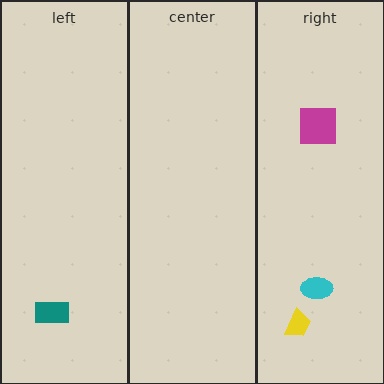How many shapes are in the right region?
3.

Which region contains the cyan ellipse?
The right region.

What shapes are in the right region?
The magenta square, the yellow trapezoid, the cyan ellipse.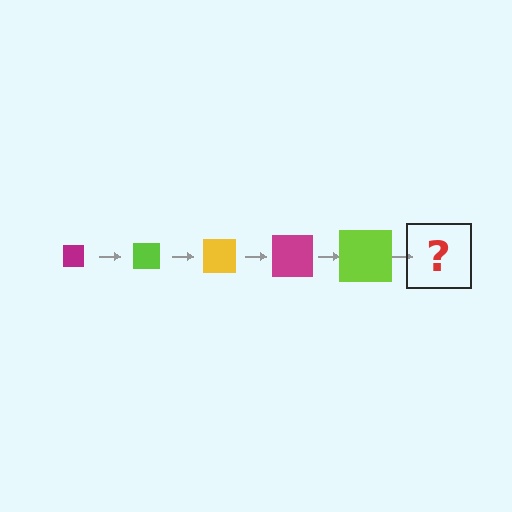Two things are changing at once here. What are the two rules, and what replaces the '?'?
The two rules are that the square grows larger each step and the color cycles through magenta, lime, and yellow. The '?' should be a yellow square, larger than the previous one.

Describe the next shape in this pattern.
It should be a yellow square, larger than the previous one.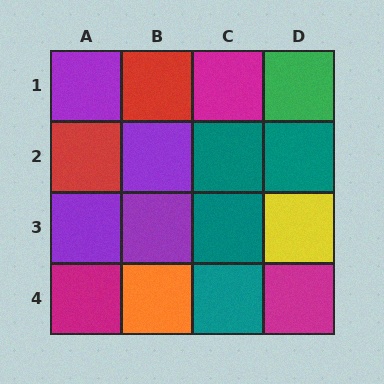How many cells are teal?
4 cells are teal.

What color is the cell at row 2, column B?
Purple.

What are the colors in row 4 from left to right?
Magenta, orange, teal, magenta.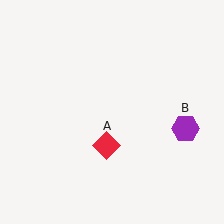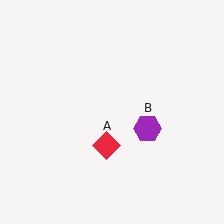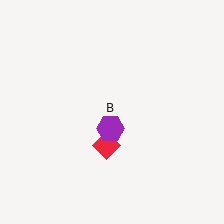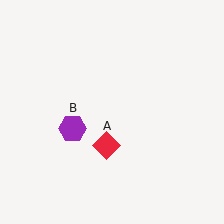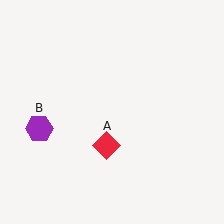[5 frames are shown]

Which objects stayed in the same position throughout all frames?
Red diamond (object A) remained stationary.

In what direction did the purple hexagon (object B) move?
The purple hexagon (object B) moved left.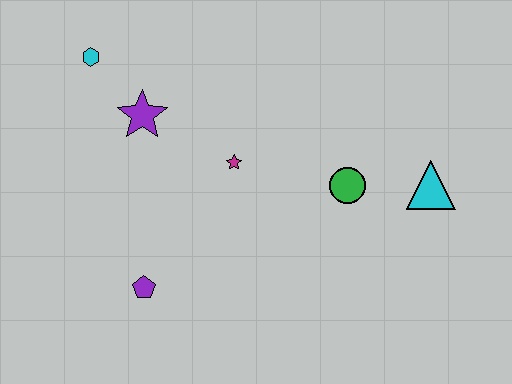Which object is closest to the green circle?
The cyan triangle is closest to the green circle.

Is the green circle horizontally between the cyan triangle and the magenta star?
Yes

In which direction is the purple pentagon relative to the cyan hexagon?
The purple pentagon is below the cyan hexagon.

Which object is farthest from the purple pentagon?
The cyan triangle is farthest from the purple pentagon.